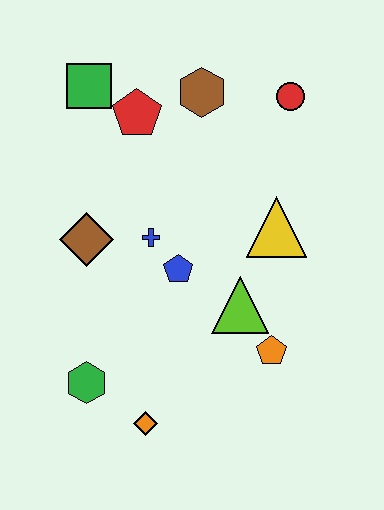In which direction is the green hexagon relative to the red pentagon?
The green hexagon is below the red pentagon.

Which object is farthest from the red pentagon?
The orange diamond is farthest from the red pentagon.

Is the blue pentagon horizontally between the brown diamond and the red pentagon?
No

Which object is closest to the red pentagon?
The green square is closest to the red pentagon.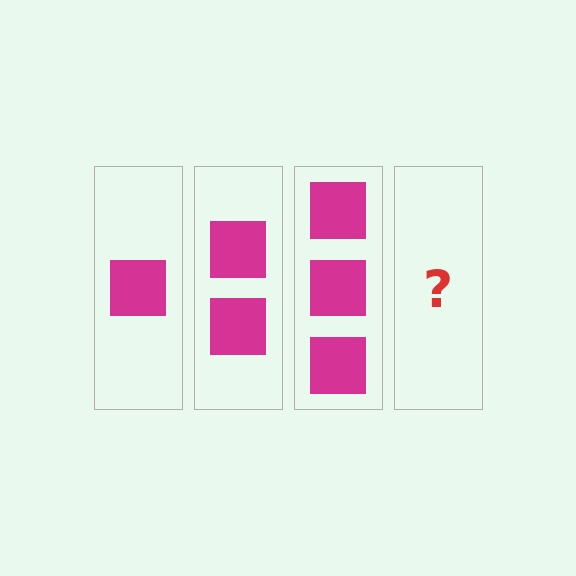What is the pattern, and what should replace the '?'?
The pattern is that each step adds one more square. The '?' should be 4 squares.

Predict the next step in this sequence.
The next step is 4 squares.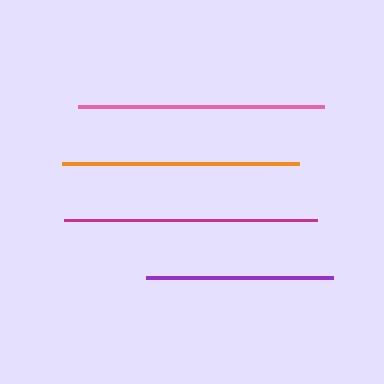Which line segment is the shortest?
The purple line is the shortest at approximately 186 pixels.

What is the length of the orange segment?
The orange segment is approximately 237 pixels long.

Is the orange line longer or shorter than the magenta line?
The magenta line is longer than the orange line.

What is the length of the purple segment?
The purple segment is approximately 186 pixels long.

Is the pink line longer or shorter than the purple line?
The pink line is longer than the purple line.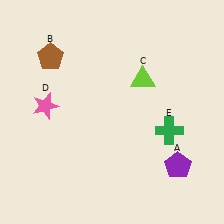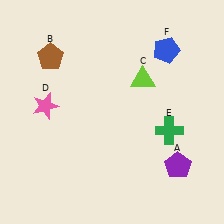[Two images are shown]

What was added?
A blue pentagon (F) was added in Image 2.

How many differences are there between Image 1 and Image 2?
There is 1 difference between the two images.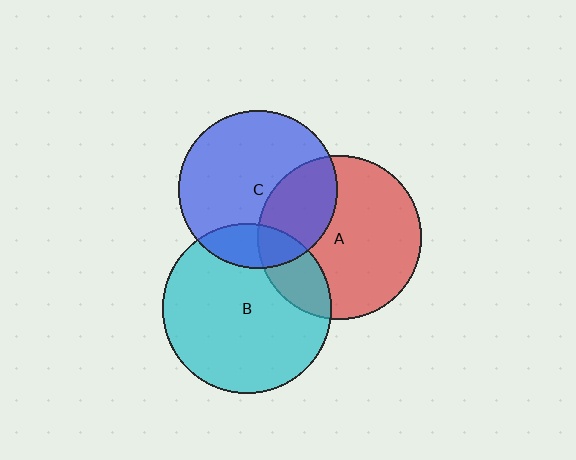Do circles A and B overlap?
Yes.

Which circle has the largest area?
Circle B (cyan).